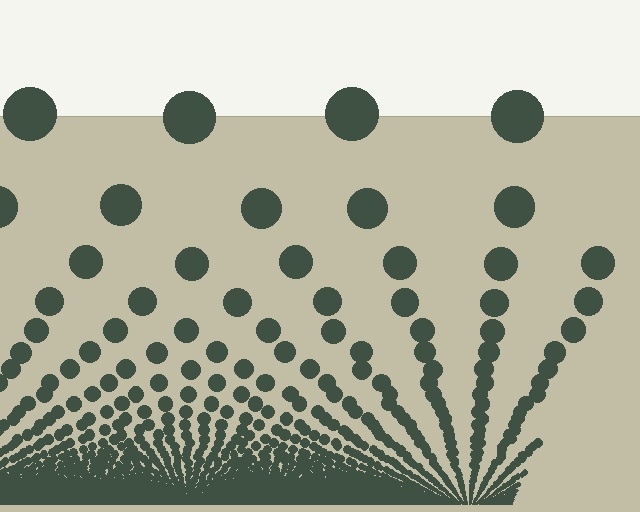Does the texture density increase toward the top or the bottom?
Density increases toward the bottom.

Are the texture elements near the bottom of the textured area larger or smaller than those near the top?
Smaller. The gradient is inverted — elements near the bottom are smaller and denser.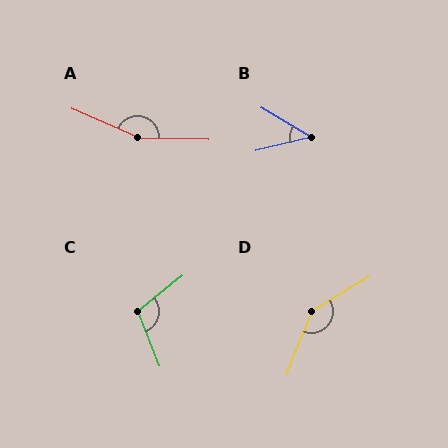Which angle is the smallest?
B, at approximately 45 degrees.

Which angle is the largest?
A, at approximately 158 degrees.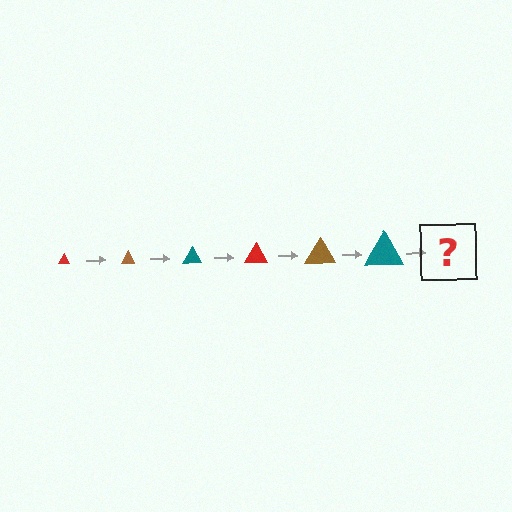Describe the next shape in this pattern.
It should be a red triangle, larger than the previous one.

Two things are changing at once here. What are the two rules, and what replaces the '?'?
The two rules are that the triangle grows larger each step and the color cycles through red, brown, and teal. The '?' should be a red triangle, larger than the previous one.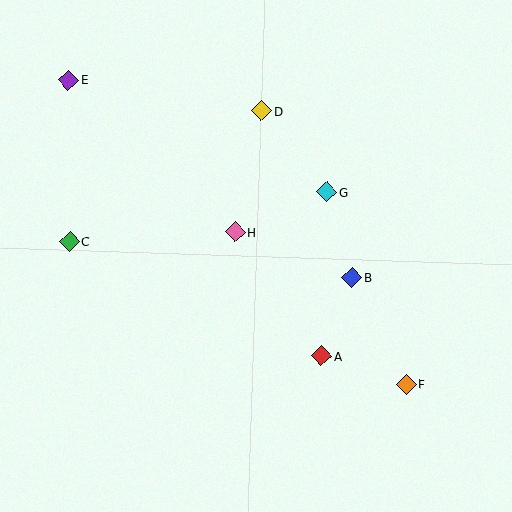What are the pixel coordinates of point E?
Point E is at (68, 80).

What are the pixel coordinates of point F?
Point F is at (406, 384).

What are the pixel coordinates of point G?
Point G is at (327, 192).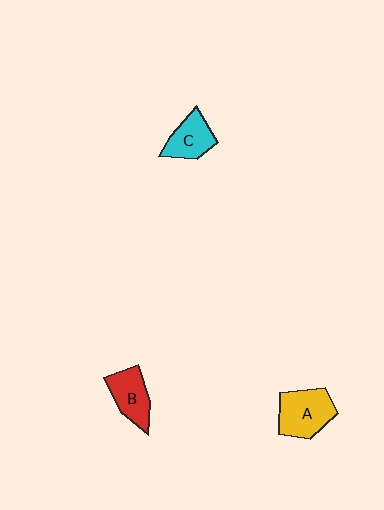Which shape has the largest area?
Shape A (yellow).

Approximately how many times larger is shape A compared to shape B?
Approximately 1.3 times.